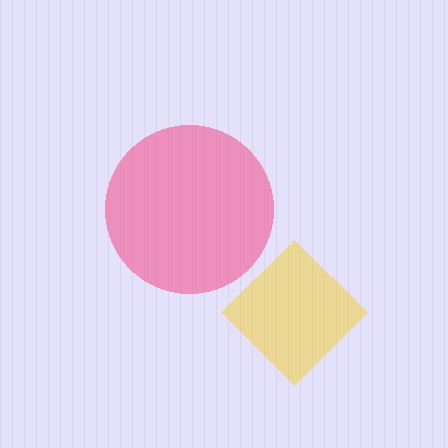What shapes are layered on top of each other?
The layered shapes are: a yellow diamond, a pink circle.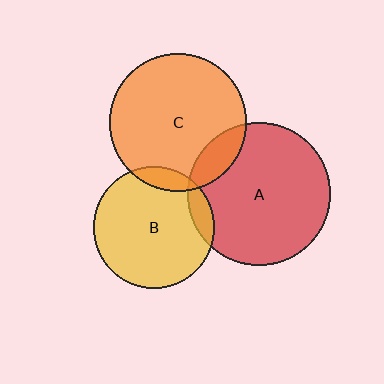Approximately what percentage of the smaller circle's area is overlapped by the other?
Approximately 10%.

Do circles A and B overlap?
Yes.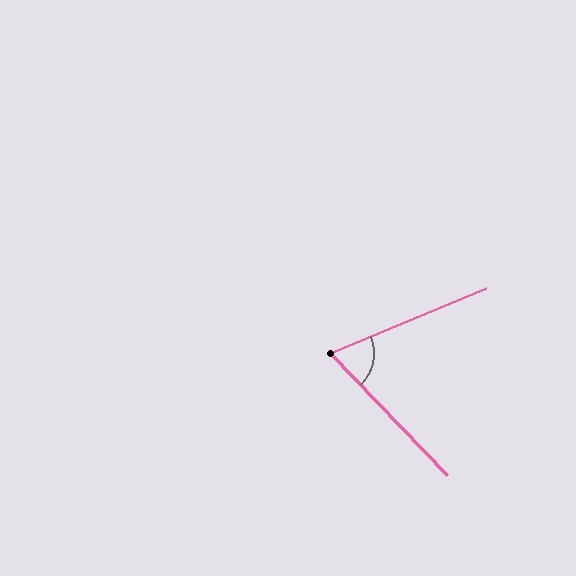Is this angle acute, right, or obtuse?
It is acute.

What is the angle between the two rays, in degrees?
Approximately 69 degrees.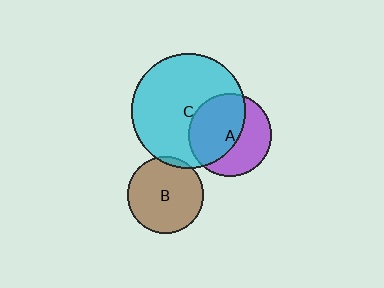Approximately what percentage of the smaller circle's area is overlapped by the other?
Approximately 55%.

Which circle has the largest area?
Circle C (cyan).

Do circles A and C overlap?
Yes.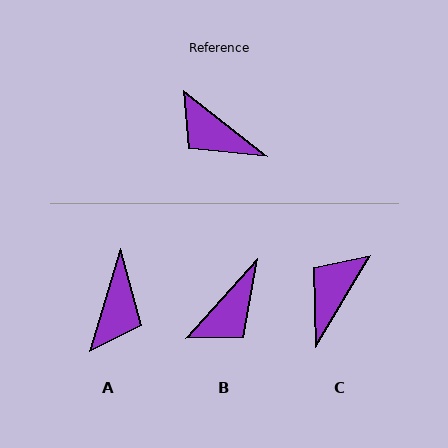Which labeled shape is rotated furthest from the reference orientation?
A, about 112 degrees away.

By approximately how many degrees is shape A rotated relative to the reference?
Approximately 112 degrees counter-clockwise.